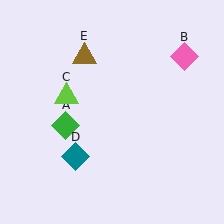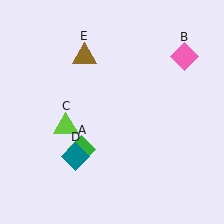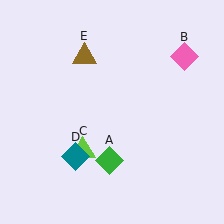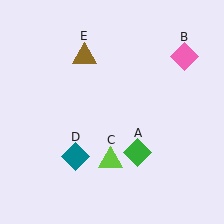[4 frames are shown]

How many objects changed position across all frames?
2 objects changed position: green diamond (object A), lime triangle (object C).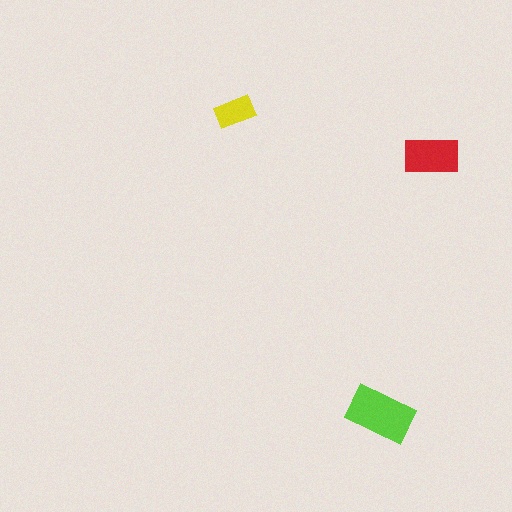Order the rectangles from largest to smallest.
the lime one, the red one, the yellow one.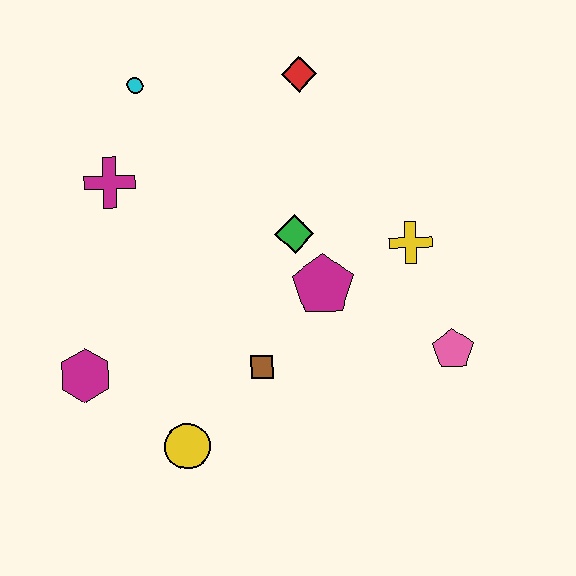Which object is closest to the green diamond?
The magenta pentagon is closest to the green diamond.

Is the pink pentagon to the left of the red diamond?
No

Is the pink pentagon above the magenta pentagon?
No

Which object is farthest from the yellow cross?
The magenta hexagon is farthest from the yellow cross.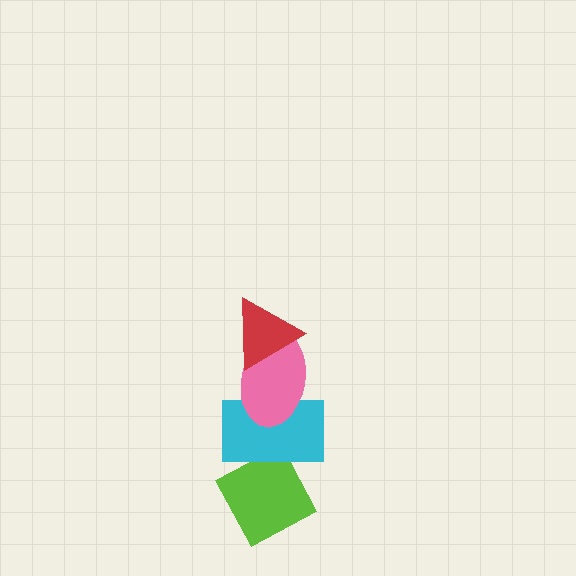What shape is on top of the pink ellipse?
The red triangle is on top of the pink ellipse.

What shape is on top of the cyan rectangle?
The pink ellipse is on top of the cyan rectangle.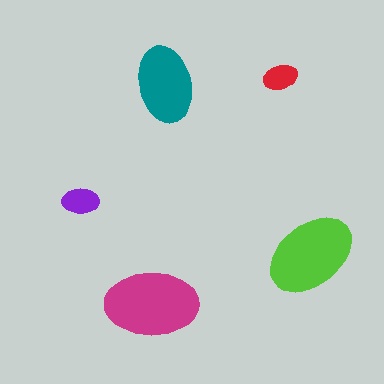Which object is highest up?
The red ellipse is topmost.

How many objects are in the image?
There are 5 objects in the image.